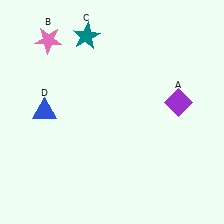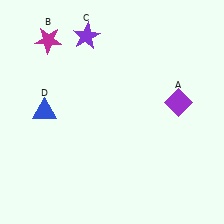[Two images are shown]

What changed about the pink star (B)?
In Image 1, B is pink. In Image 2, it changed to magenta.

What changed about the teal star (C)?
In Image 1, C is teal. In Image 2, it changed to purple.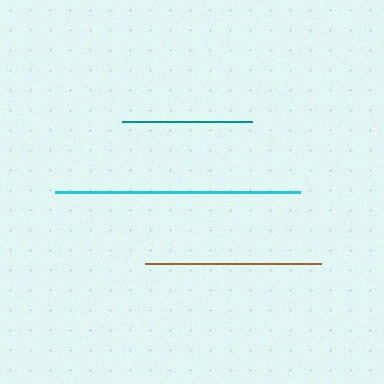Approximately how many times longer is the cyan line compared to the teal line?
The cyan line is approximately 1.9 times the length of the teal line.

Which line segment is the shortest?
The teal line is the shortest at approximately 131 pixels.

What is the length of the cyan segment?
The cyan segment is approximately 246 pixels long.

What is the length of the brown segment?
The brown segment is approximately 176 pixels long.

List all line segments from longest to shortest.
From longest to shortest: cyan, brown, teal.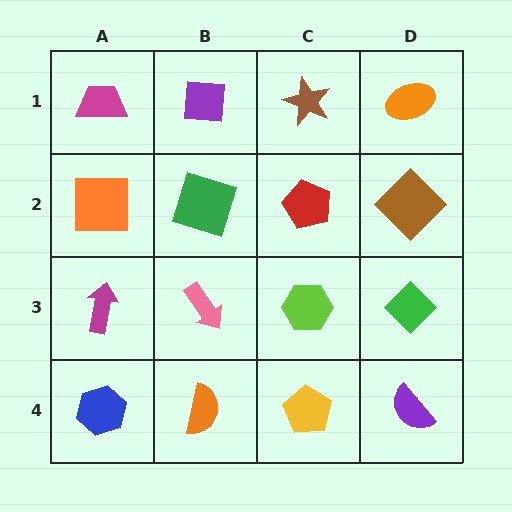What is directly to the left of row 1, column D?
A brown star.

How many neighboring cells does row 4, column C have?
3.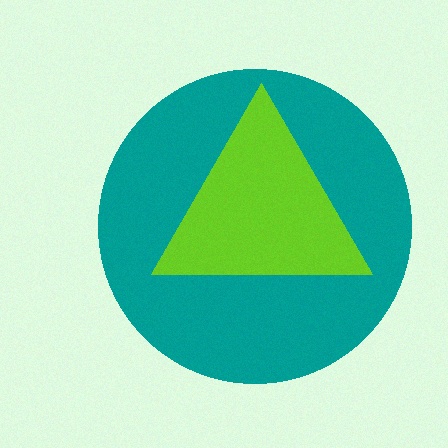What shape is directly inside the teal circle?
The lime triangle.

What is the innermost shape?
The lime triangle.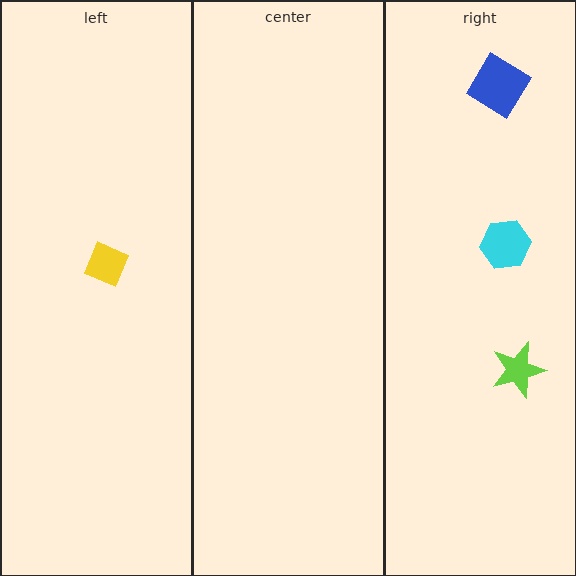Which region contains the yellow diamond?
The left region.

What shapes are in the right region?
The lime star, the blue diamond, the cyan hexagon.